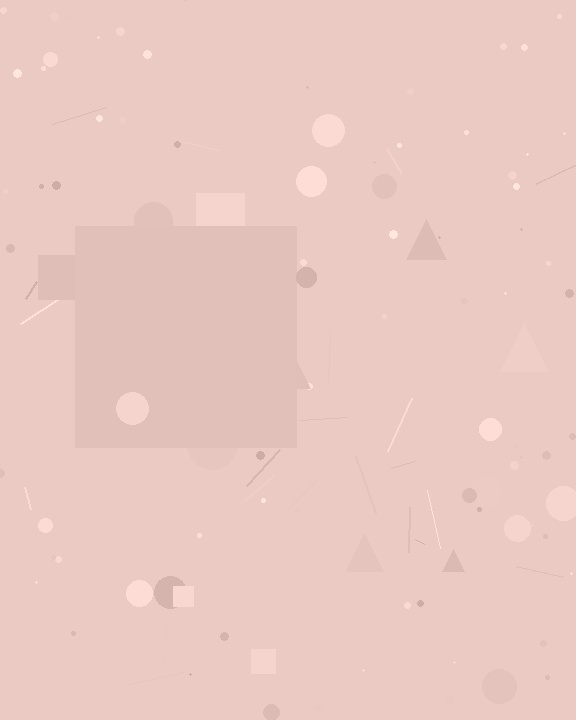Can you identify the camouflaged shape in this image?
The camouflaged shape is a square.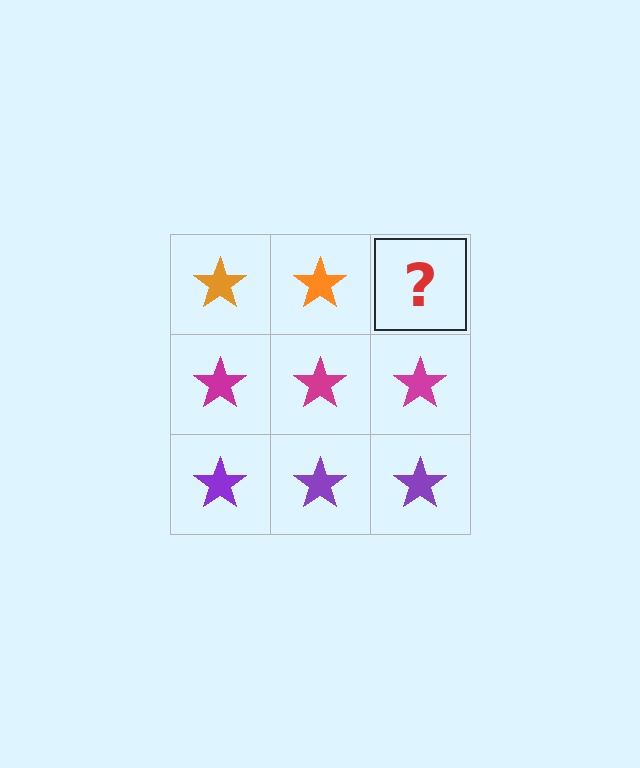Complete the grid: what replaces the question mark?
The question mark should be replaced with an orange star.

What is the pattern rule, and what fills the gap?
The rule is that each row has a consistent color. The gap should be filled with an orange star.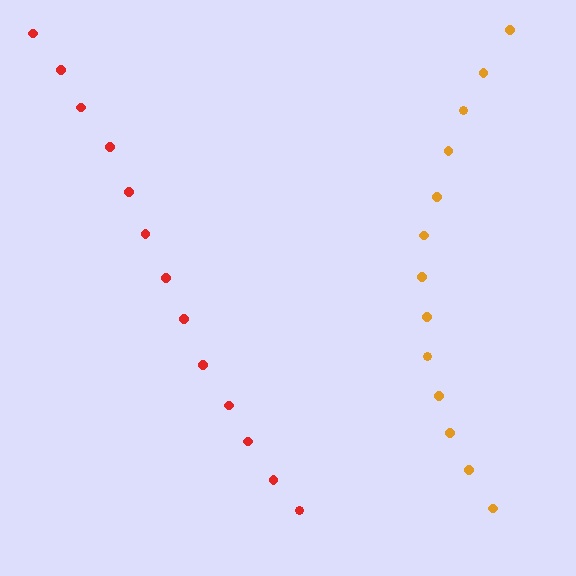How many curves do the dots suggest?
There are 2 distinct paths.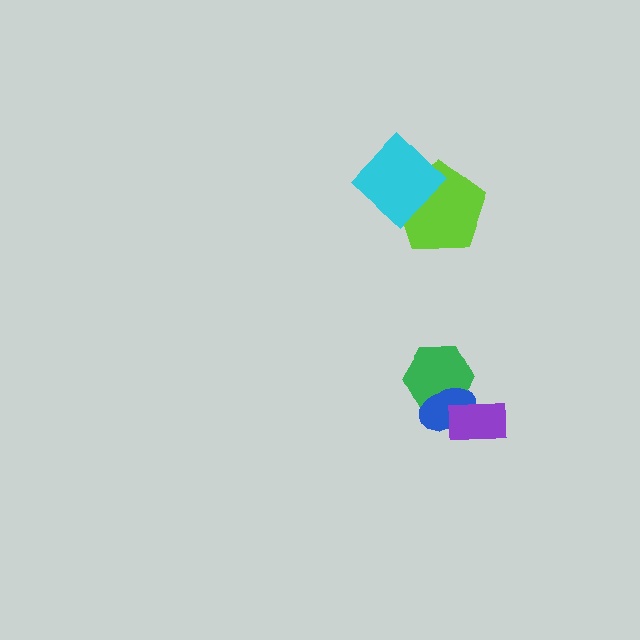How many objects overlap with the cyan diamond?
1 object overlaps with the cyan diamond.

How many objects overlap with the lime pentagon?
1 object overlaps with the lime pentagon.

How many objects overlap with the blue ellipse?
2 objects overlap with the blue ellipse.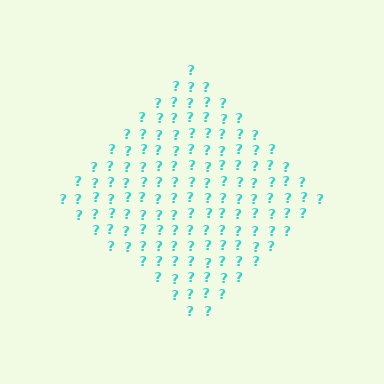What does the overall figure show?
The overall figure shows a diamond.